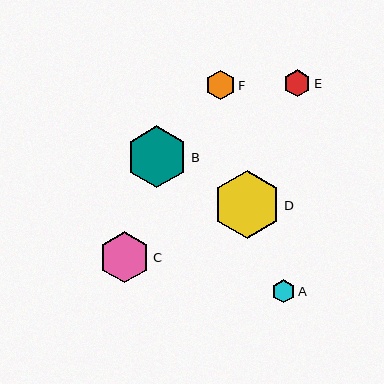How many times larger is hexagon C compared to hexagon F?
Hexagon C is approximately 1.7 times the size of hexagon F.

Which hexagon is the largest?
Hexagon D is the largest with a size of approximately 68 pixels.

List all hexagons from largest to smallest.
From largest to smallest: D, B, C, F, E, A.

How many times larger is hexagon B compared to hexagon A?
Hexagon B is approximately 2.6 times the size of hexagon A.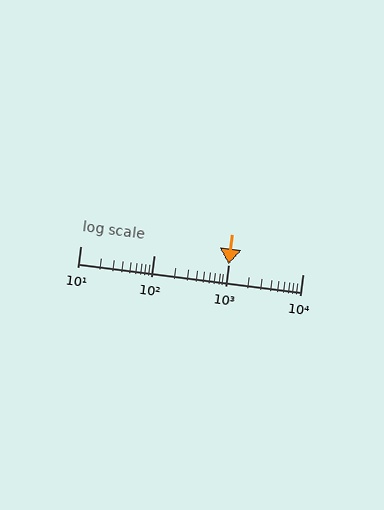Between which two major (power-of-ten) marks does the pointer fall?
The pointer is between 1000 and 10000.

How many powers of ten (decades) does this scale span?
The scale spans 3 decades, from 10 to 10000.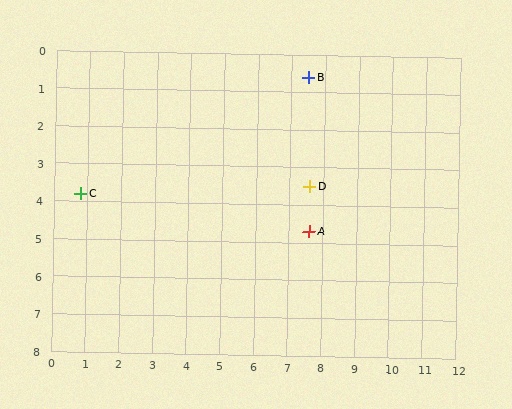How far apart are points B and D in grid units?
Points B and D are about 2.9 grid units apart.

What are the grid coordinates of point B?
Point B is at approximately (7.5, 0.6).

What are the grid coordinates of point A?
Point A is at approximately (7.6, 4.7).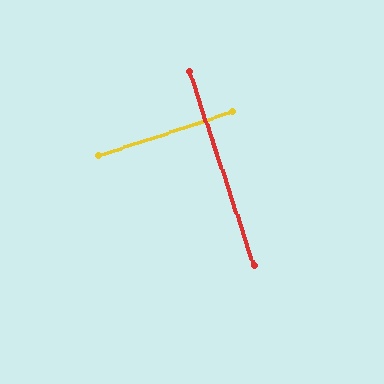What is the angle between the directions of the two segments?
Approximately 90 degrees.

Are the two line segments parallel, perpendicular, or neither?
Perpendicular — they meet at approximately 90°.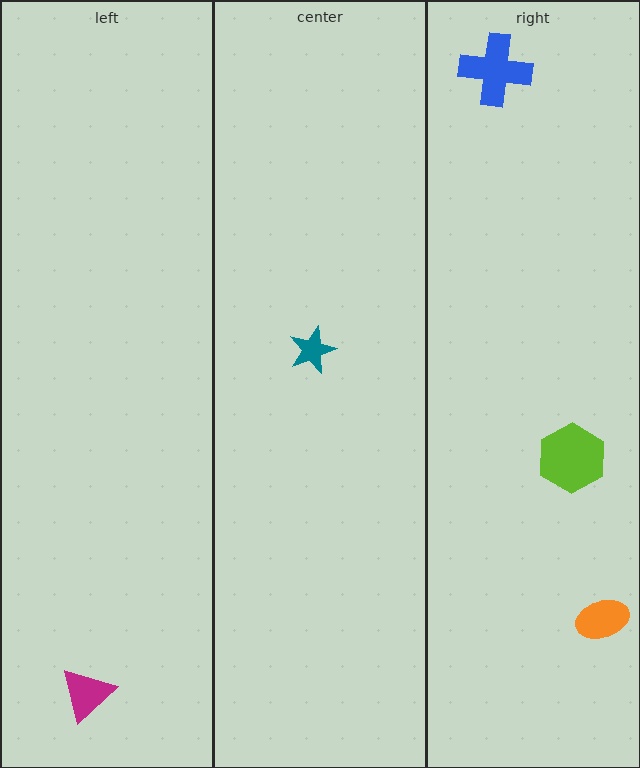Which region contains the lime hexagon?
The right region.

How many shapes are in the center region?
1.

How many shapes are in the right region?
3.